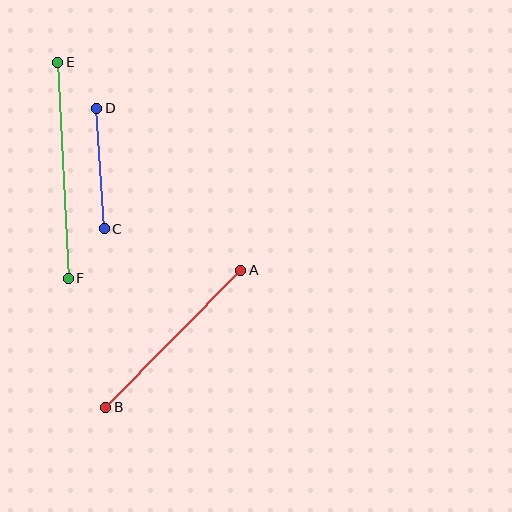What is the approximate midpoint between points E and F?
The midpoint is at approximately (63, 170) pixels.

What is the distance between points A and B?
The distance is approximately 192 pixels.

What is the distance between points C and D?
The distance is approximately 121 pixels.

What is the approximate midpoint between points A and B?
The midpoint is at approximately (173, 339) pixels.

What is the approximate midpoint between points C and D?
The midpoint is at approximately (101, 169) pixels.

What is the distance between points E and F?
The distance is approximately 216 pixels.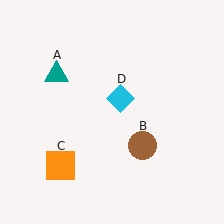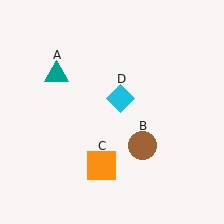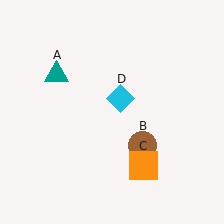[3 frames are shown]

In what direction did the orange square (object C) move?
The orange square (object C) moved right.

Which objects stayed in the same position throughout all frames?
Teal triangle (object A) and brown circle (object B) and cyan diamond (object D) remained stationary.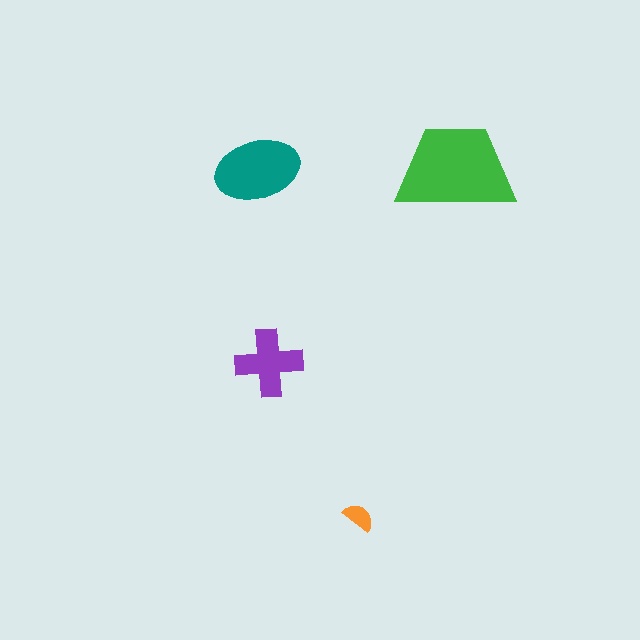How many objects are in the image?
There are 4 objects in the image.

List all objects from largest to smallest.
The green trapezoid, the teal ellipse, the purple cross, the orange semicircle.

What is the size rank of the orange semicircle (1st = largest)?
4th.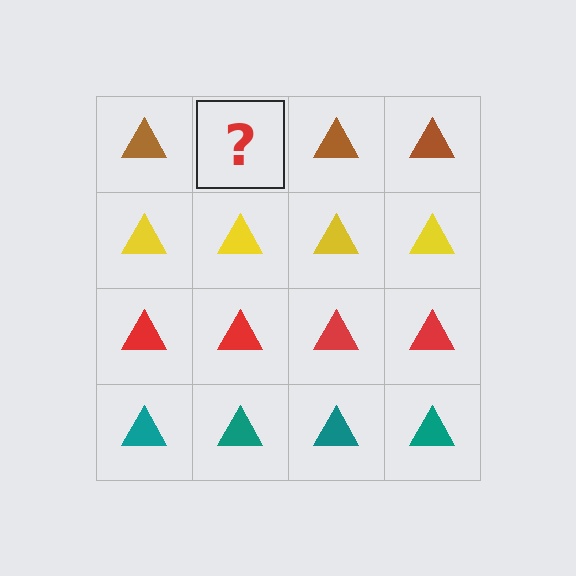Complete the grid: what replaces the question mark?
The question mark should be replaced with a brown triangle.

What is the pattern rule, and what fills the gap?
The rule is that each row has a consistent color. The gap should be filled with a brown triangle.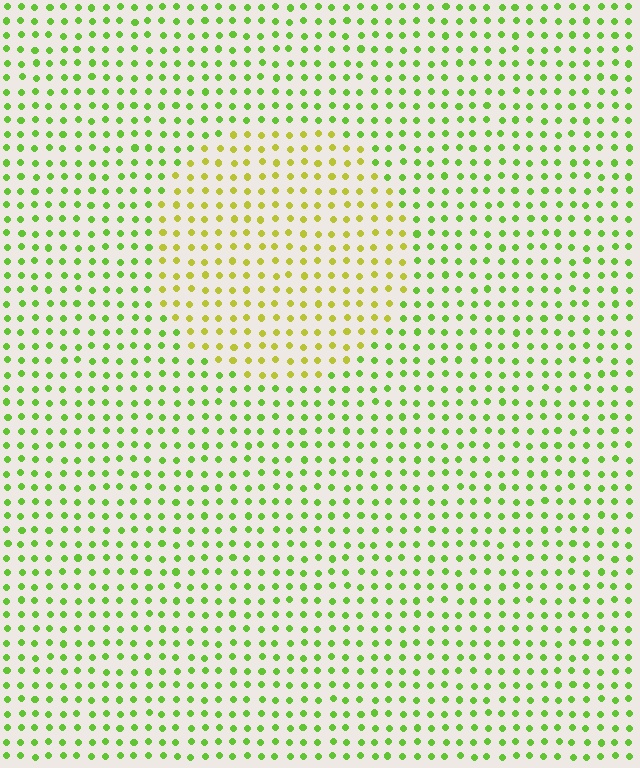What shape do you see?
I see a circle.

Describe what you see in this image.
The image is filled with small lime elements in a uniform arrangement. A circle-shaped region is visible where the elements are tinted to a slightly different hue, forming a subtle color boundary.